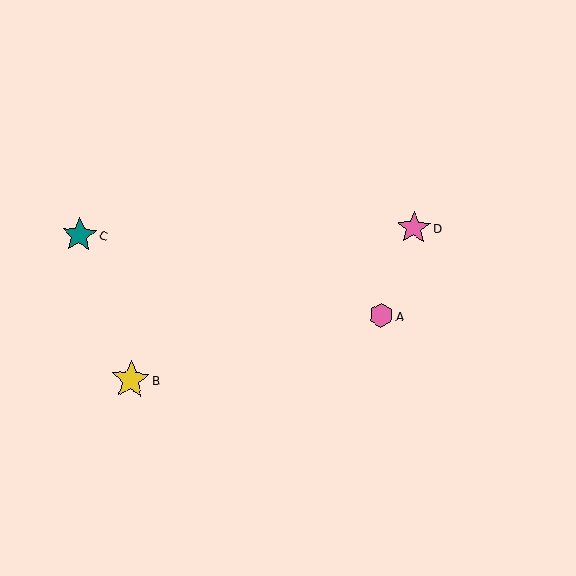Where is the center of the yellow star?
The center of the yellow star is at (131, 380).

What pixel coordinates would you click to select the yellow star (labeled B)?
Click at (131, 380) to select the yellow star B.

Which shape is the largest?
The yellow star (labeled B) is the largest.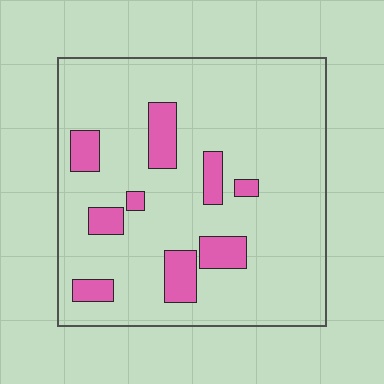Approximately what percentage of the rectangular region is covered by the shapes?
Approximately 15%.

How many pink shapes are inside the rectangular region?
9.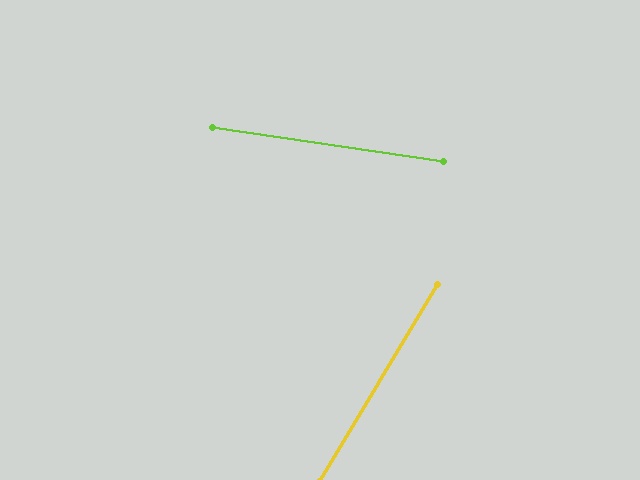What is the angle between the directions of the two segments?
Approximately 68 degrees.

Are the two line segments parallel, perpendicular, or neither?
Neither parallel nor perpendicular — they differ by about 68°.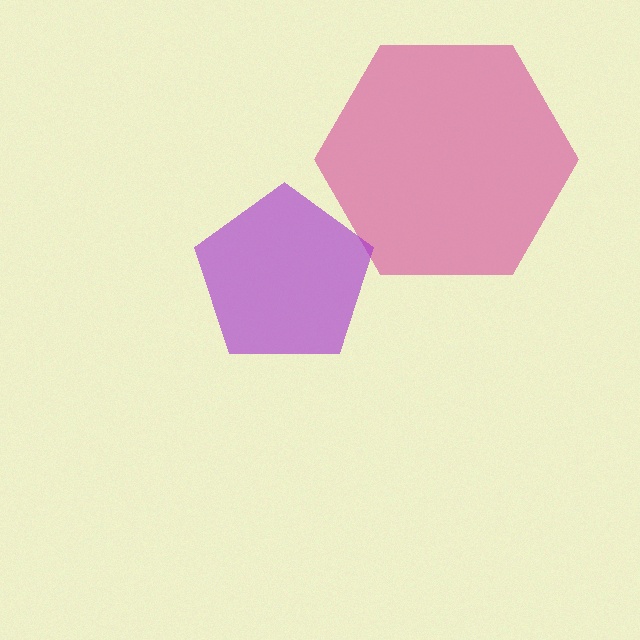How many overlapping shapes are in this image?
There are 2 overlapping shapes in the image.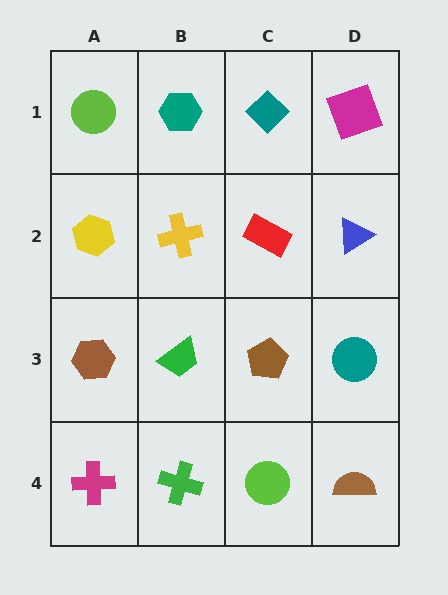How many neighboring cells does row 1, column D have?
2.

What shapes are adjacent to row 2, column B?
A teal hexagon (row 1, column B), a green trapezoid (row 3, column B), a yellow hexagon (row 2, column A), a red rectangle (row 2, column C).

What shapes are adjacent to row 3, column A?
A yellow hexagon (row 2, column A), a magenta cross (row 4, column A), a green trapezoid (row 3, column B).